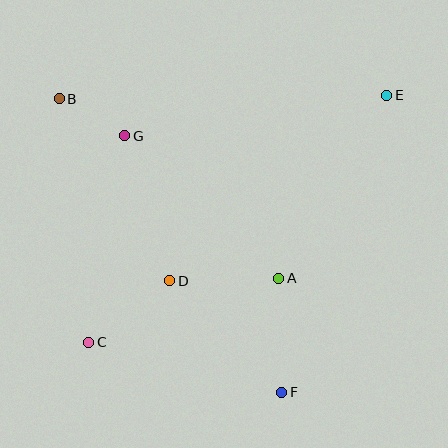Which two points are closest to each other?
Points B and G are closest to each other.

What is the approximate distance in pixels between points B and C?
The distance between B and C is approximately 246 pixels.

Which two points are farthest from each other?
Points C and E are farthest from each other.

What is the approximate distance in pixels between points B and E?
The distance between B and E is approximately 327 pixels.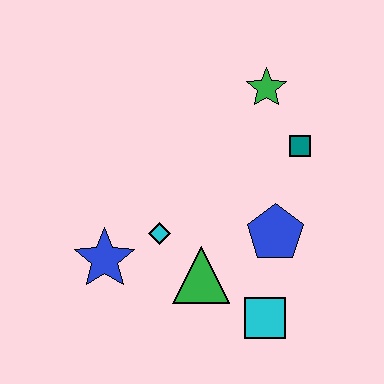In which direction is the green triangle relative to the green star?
The green triangle is below the green star.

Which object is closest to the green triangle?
The cyan diamond is closest to the green triangle.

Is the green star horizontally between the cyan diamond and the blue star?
No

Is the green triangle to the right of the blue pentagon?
No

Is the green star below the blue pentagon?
No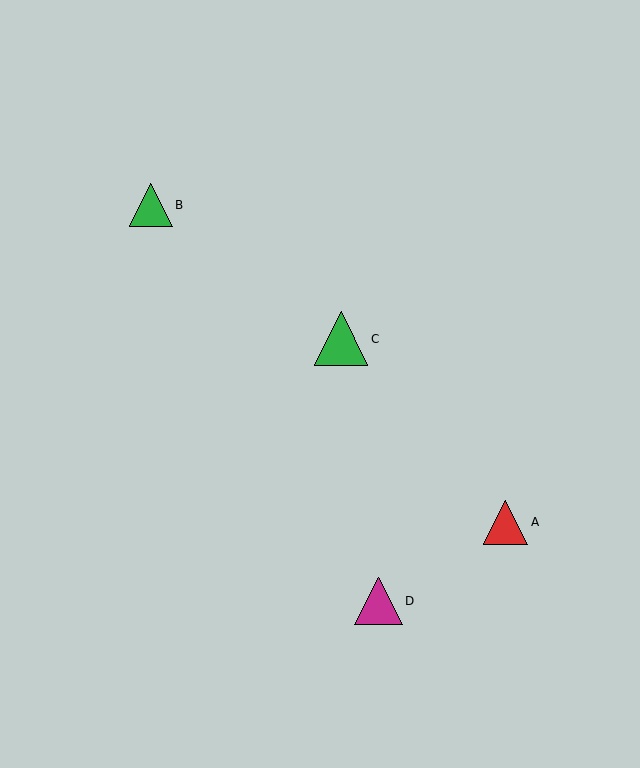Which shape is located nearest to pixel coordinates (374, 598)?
The magenta triangle (labeled D) at (378, 601) is nearest to that location.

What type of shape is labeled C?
Shape C is a green triangle.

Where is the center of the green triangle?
The center of the green triangle is at (151, 205).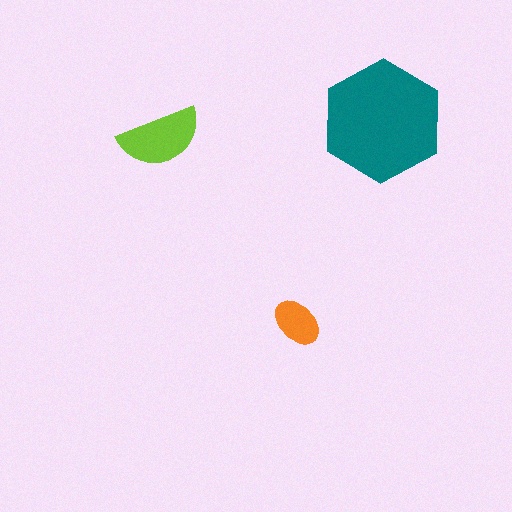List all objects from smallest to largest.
The orange ellipse, the lime semicircle, the teal hexagon.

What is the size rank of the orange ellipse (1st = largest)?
3rd.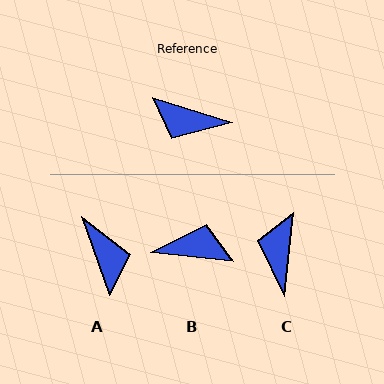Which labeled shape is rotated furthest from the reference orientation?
B, about 168 degrees away.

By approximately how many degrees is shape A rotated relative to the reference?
Approximately 127 degrees counter-clockwise.